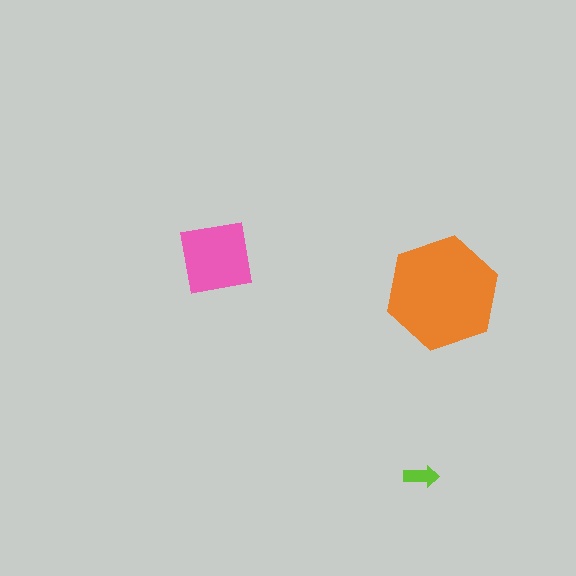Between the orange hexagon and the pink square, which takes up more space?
The orange hexagon.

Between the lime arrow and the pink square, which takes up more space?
The pink square.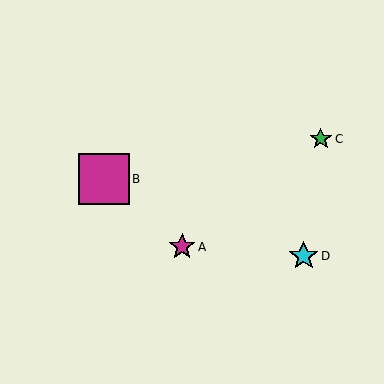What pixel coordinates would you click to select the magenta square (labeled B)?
Click at (104, 179) to select the magenta square B.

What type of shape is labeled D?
Shape D is a cyan star.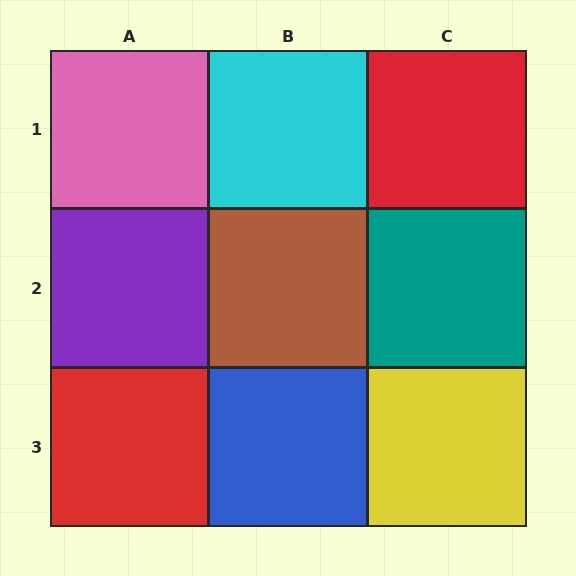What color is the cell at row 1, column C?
Red.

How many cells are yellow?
1 cell is yellow.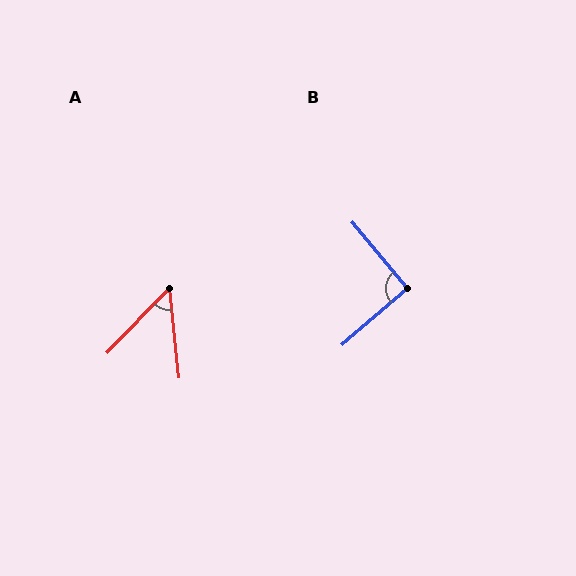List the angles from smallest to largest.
A (50°), B (91°).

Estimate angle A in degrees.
Approximately 50 degrees.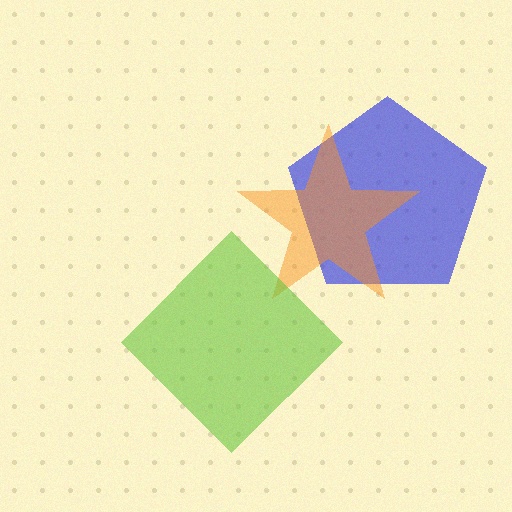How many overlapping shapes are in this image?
There are 3 overlapping shapes in the image.